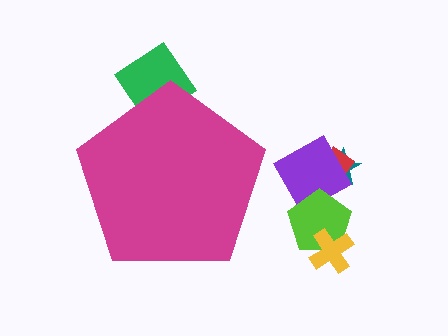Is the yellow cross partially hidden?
No, the yellow cross is fully visible.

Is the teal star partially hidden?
No, the teal star is fully visible.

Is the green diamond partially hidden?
Yes, the green diamond is partially hidden behind the magenta pentagon.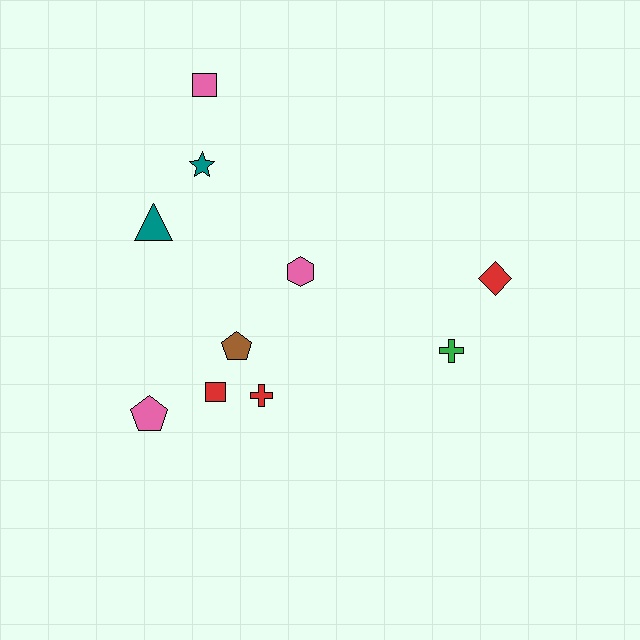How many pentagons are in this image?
There are 2 pentagons.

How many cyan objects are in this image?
There are no cyan objects.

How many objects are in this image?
There are 10 objects.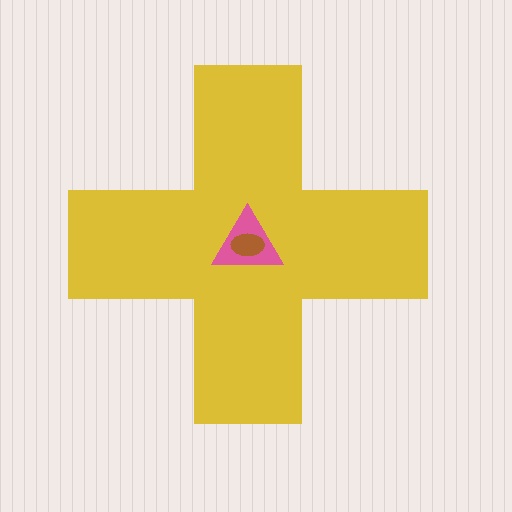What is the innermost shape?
The brown ellipse.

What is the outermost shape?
The yellow cross.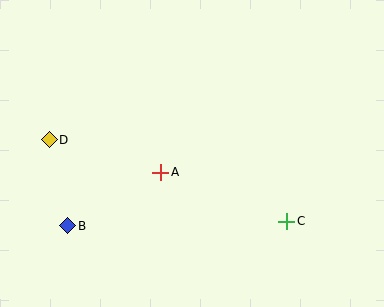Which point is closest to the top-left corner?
Point D is closest to the top-left corner.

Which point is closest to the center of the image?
Point A at (161, 172) is closest to the center.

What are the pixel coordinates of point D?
Point D is at (49, 140).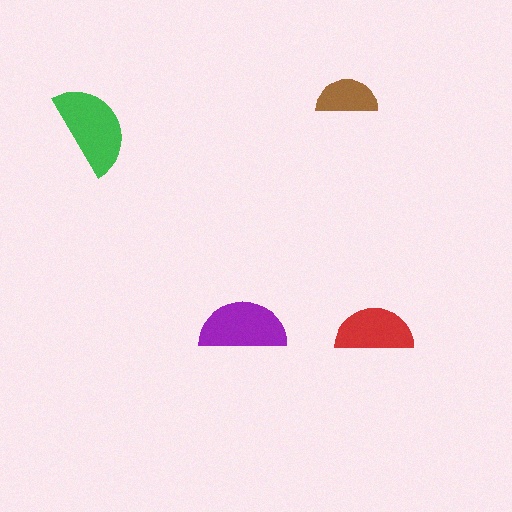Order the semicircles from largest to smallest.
the green one, the purple one, the red one, the brown one.